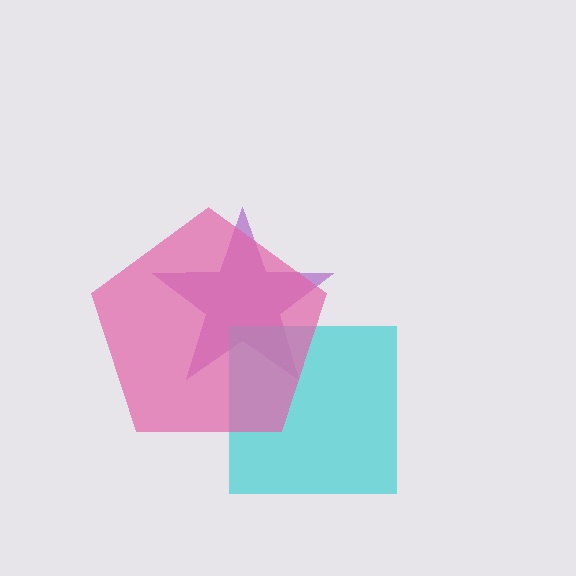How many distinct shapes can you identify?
There are 3 distinct shapes: a purple star, a cyan square, a pink pentagon.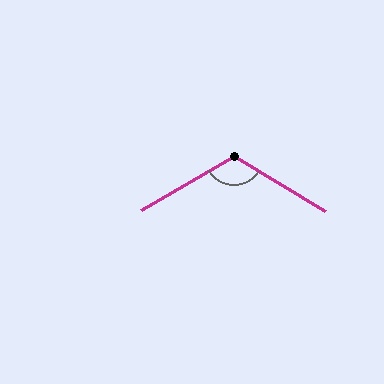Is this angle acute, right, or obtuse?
It is obtuse.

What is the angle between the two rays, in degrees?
Approximately 119 degrees.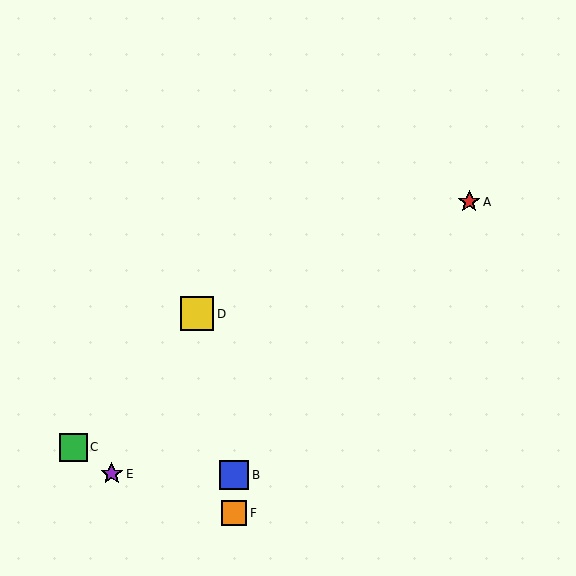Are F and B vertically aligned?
Yes, both are at x≈234.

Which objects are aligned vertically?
Objects B, F are aligned vertically.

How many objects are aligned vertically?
2 objects (B, F) are aligned vertically.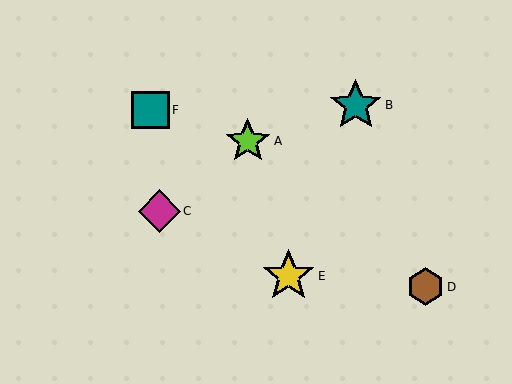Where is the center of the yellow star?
The center of the yellow star is at (289, 276).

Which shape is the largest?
The yellow star (labeled E) is the largest.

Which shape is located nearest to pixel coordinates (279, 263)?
The yellow star (labeled E) at (289, 276) is nearest to that location.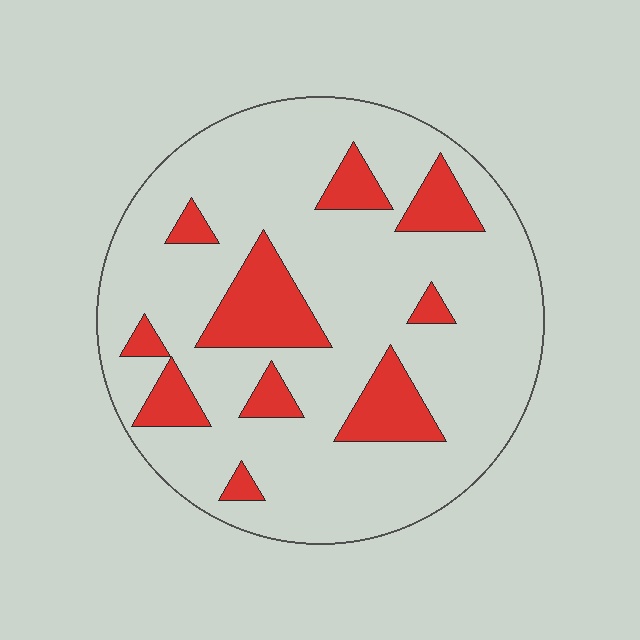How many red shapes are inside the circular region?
10.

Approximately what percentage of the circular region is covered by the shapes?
Approximately 20%.